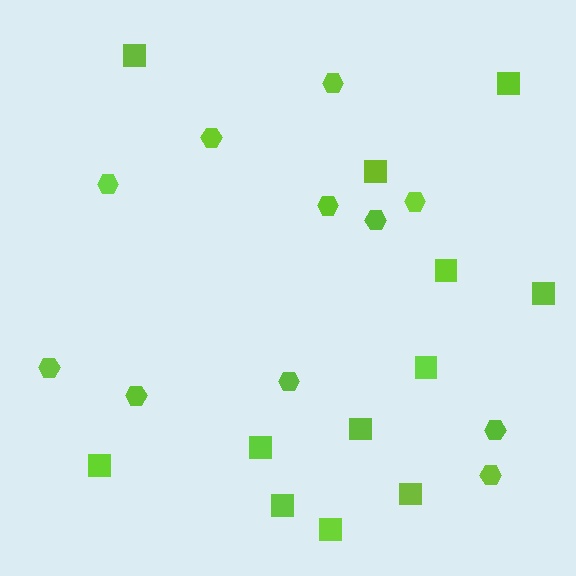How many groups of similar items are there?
There are 2 groups: one group of hexagons (11) and one group of squares (12).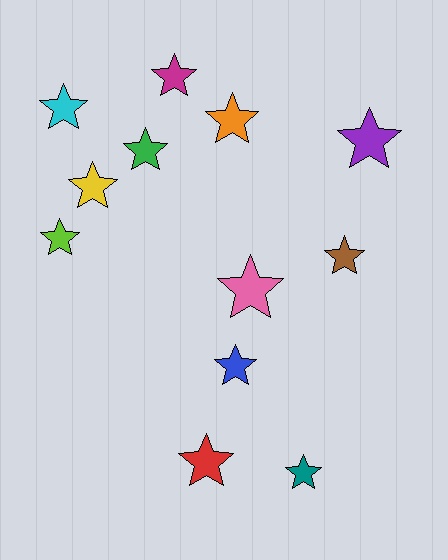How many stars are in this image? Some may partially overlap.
There are 12 stars.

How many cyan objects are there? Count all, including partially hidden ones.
There is 1 cyan object.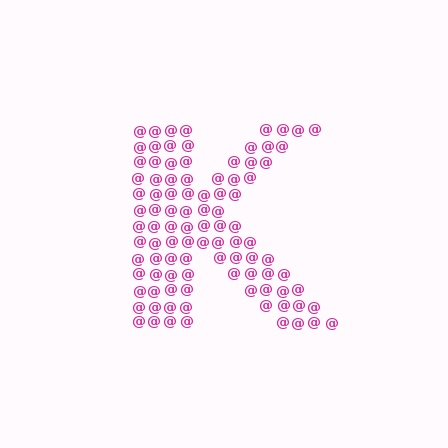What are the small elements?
The small elements are at signs.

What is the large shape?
The large shape is the letter K.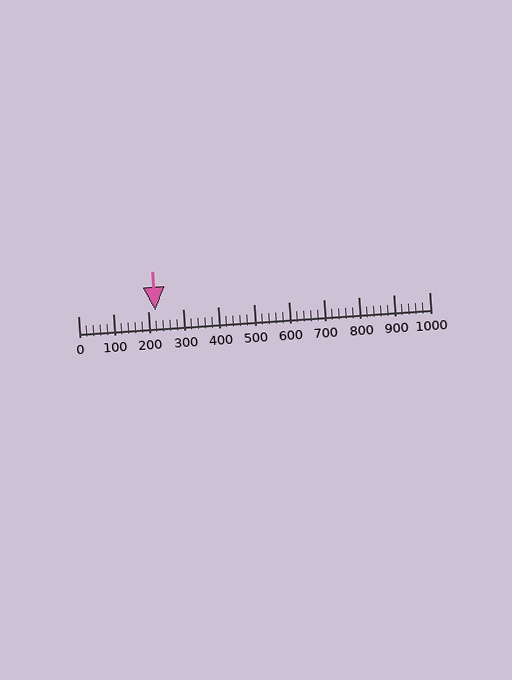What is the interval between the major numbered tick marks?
The major tick marks are spaced 100 units apart.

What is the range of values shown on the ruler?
The ruler shows values from 0 to 1000.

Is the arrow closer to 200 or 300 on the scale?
The arrow is closer to 200.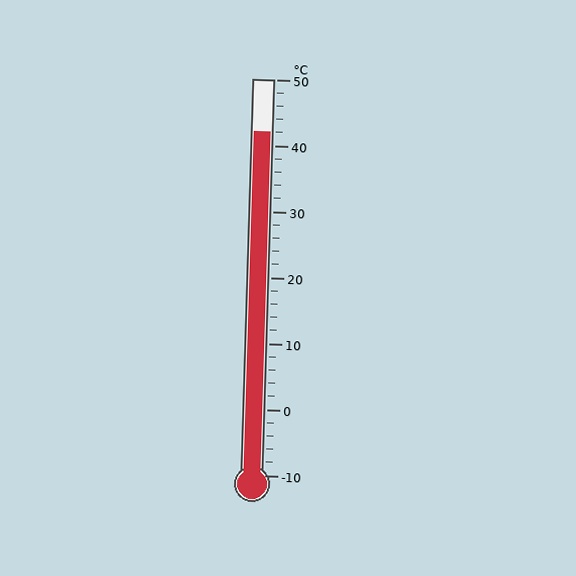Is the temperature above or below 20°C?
The temperature is above 20°C.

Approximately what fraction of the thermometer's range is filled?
The thermometer is filled to approximately 85% of its range.